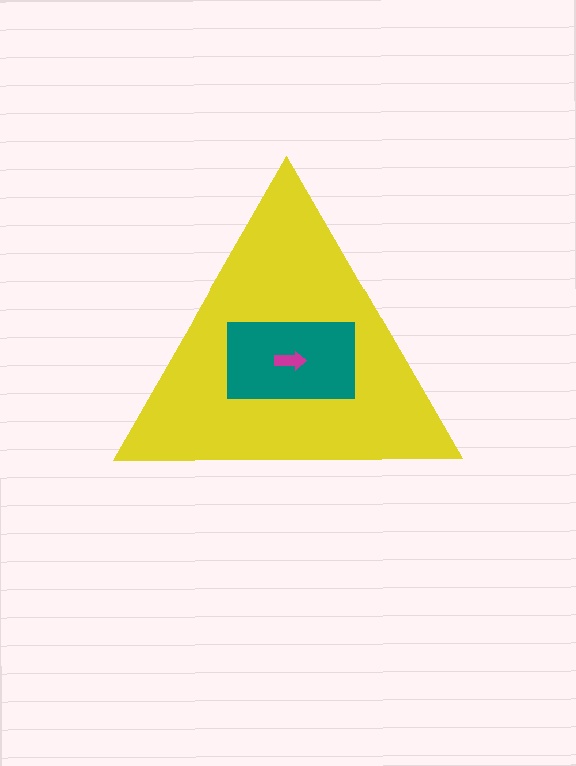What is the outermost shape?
The yellow triangle.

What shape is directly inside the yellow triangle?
The teal rectangle.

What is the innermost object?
The magenta arrow.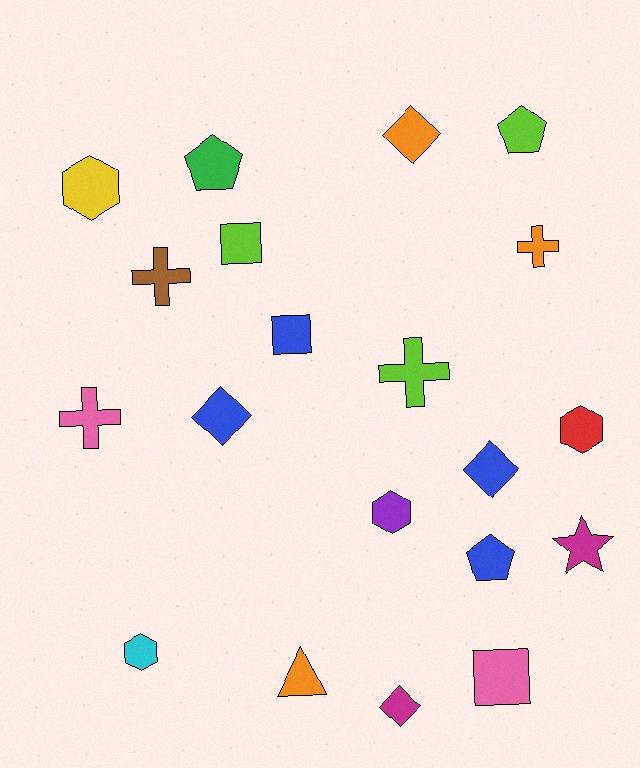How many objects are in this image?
There are 20 objects.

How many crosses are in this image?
There are 4 crosses.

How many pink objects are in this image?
There are 2 pink objects.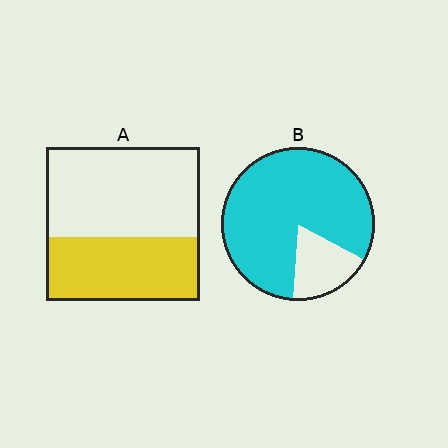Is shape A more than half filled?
No.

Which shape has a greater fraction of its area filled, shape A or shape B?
Shape B.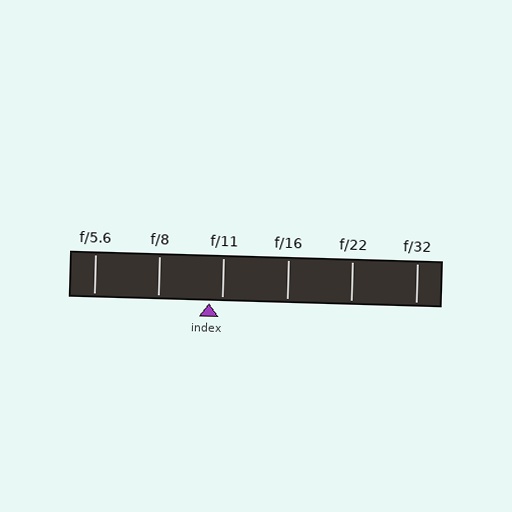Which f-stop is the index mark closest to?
The index mark is closest to f/11.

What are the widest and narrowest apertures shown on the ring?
The widest aperture shown is f/5.6 and the narrowest is f/32.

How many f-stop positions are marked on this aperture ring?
There are 6 f-stop positions marked.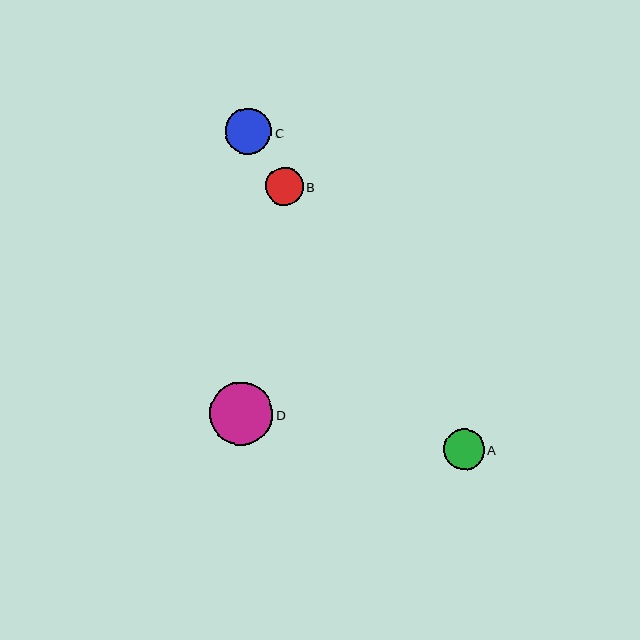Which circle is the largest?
Circle D is the largest with a size of approximately 63 pixels.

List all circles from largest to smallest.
From largest to smallest: D, C, A, B.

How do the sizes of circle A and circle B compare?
Circle A and circle B are approximately the same size.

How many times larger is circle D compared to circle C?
Circle D is approximately 1.4 times the size of circle C.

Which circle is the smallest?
Circle B is the smallest with a size of approximately 37 pixels.